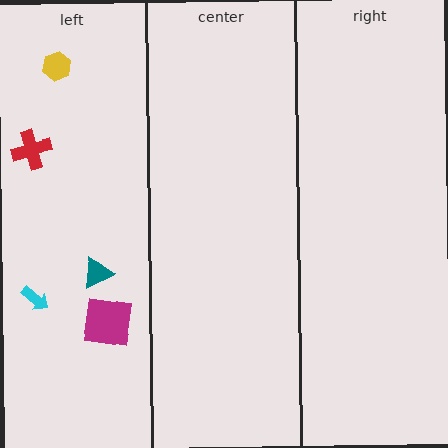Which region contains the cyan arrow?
The left region.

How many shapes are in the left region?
5.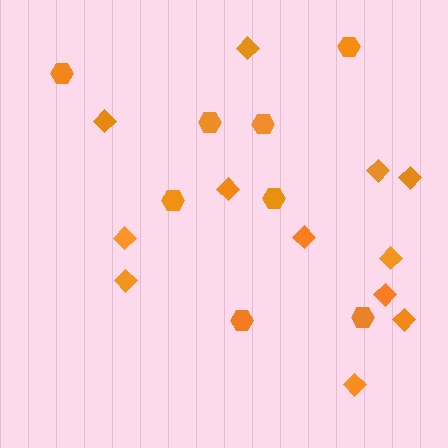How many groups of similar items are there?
There are 2 groups: one group of hexagons (8) and one group of diamonds (12).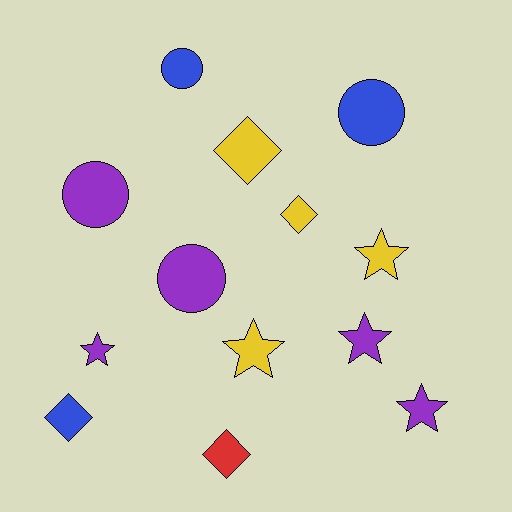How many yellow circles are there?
There are no yellow circles.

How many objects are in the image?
There are 13 objects.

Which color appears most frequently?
Purple, with 5 objects.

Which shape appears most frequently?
Star, with 5 objects.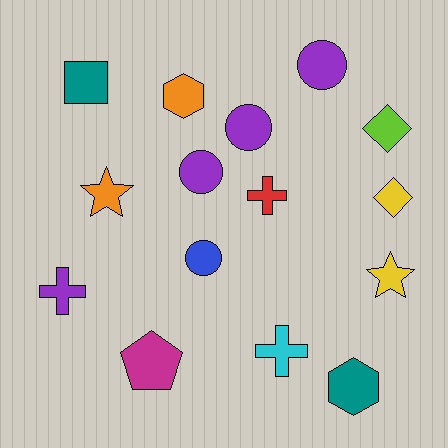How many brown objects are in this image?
There are no brown objects.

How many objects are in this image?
There are 15 objects.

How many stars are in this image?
There are 2 stars.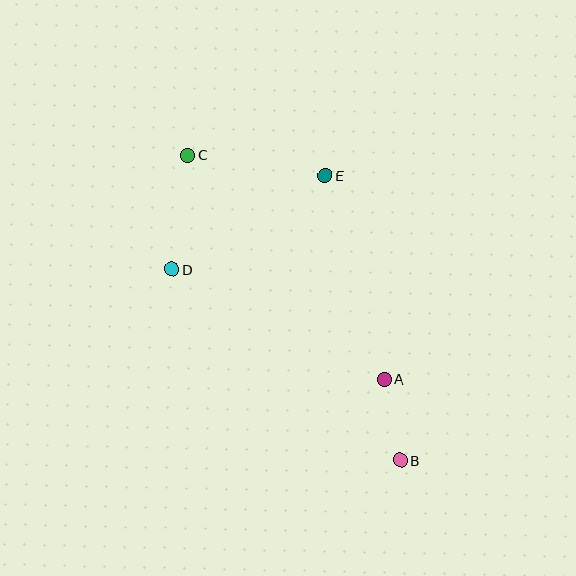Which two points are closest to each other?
Points A and B are closest to each other.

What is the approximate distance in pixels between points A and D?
The distance between A and D is approximately 239 pixels.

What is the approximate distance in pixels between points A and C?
The distance between A and C is approximately 298 pixels.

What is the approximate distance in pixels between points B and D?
The distance between B and D is approximately 298 pixels.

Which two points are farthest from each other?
Points B and C are farthest from each other.